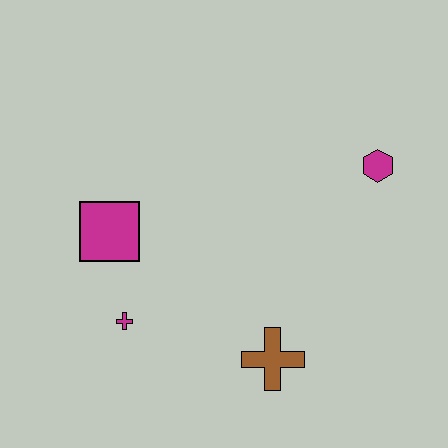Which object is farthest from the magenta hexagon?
The magenta cross is farthest from the magenta hexagon.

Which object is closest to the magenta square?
The magenta cross is closest to the magenta square.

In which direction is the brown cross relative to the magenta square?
The brown cross is to the right of the magenta square.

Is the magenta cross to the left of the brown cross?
Yes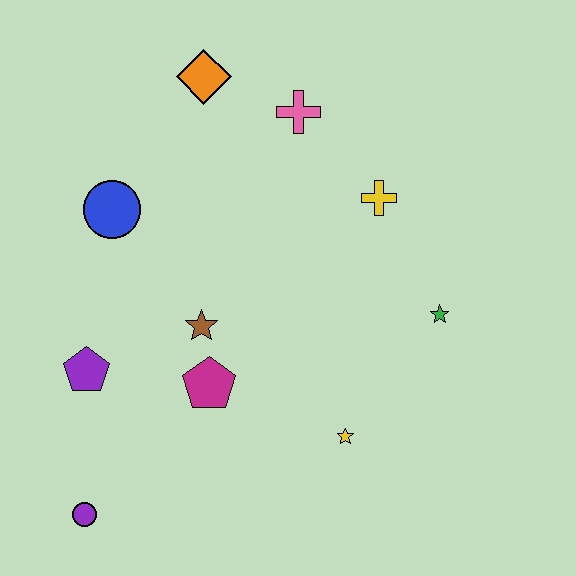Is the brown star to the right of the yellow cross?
No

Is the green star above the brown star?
Yes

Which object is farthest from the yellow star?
The orange diamond is farthest from the yellow star.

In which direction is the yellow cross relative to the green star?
The yellow cross is above the green star.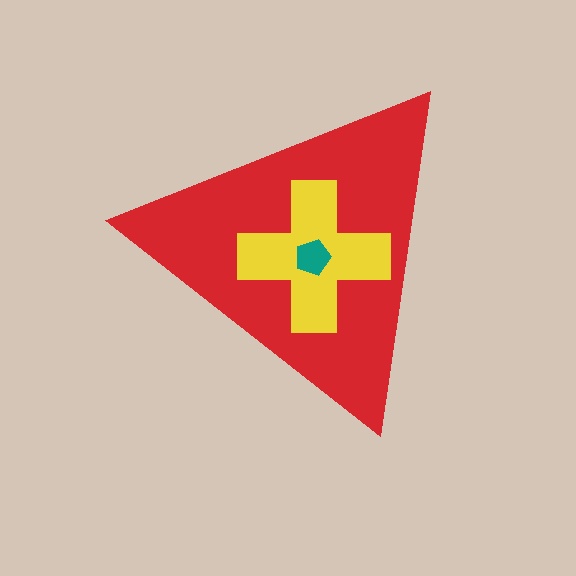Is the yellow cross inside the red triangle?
Yes.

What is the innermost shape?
The teal pentagon.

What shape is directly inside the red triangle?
The yellow cross.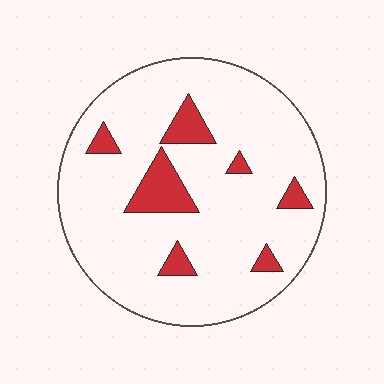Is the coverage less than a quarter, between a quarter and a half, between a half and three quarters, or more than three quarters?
Less than a quarter.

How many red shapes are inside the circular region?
7.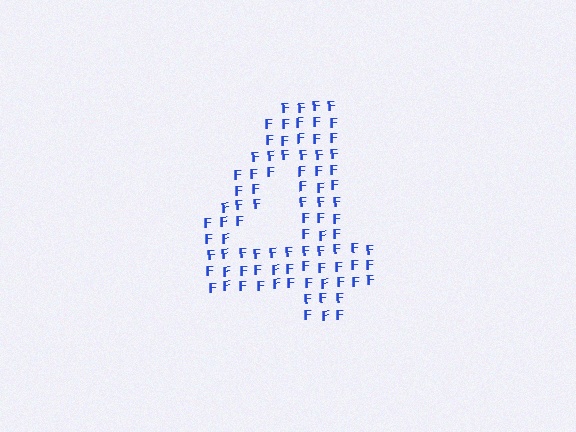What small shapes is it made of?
It is made of small letter F's.